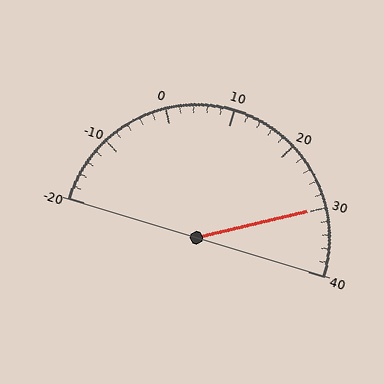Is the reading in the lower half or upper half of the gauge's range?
The reading is in the upper half of the range (-20 to 40).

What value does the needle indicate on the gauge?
The needle indicates approximately 30.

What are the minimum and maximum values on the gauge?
The gauge ranges from -20 to 40.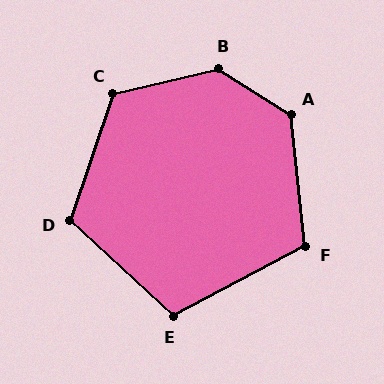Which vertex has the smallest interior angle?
E, at approximately 109 degrees.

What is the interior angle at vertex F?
Approximately 112 degrees (obtuse).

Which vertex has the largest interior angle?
B, at approximately 135 degrees.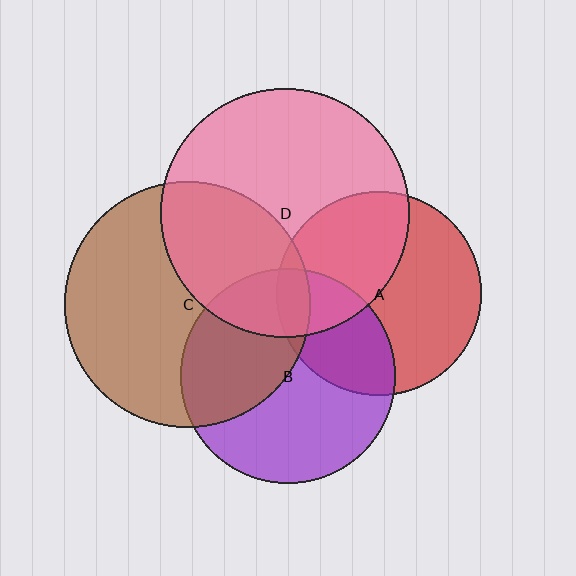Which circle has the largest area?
Circle D (pink).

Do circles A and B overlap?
Yes.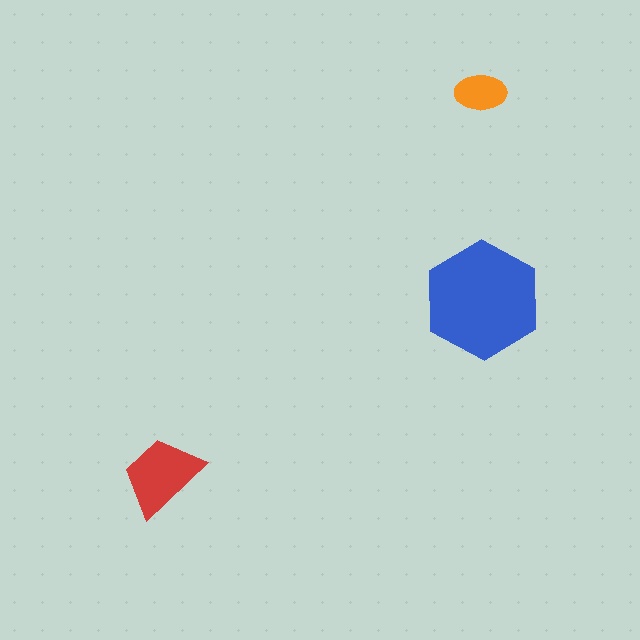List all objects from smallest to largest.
The orange ellipse, the red trapezoid, the blue hexagon.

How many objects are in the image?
There are 3 objects in the image.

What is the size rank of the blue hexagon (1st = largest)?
1st.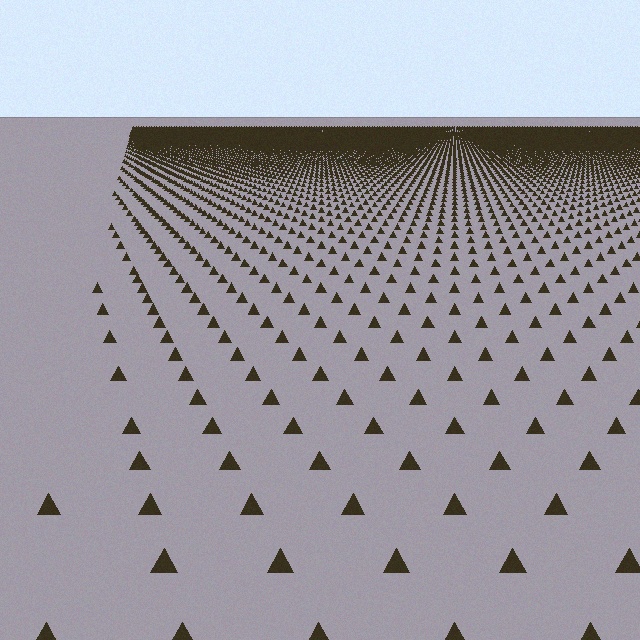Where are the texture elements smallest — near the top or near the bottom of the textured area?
Near the top.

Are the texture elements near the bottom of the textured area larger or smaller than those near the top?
Larger. Near the bottom, elements are closer to the viewer and appear at a bigger on-screen size.